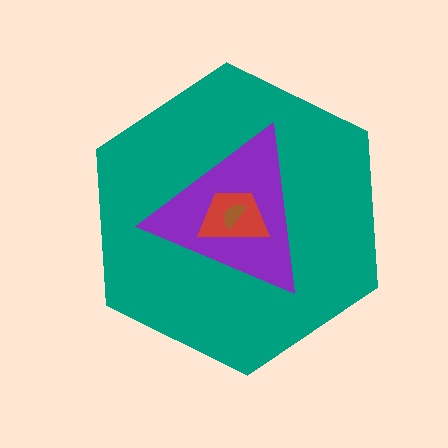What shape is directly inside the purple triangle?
The red trapezoid.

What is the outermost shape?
The teal hexagon.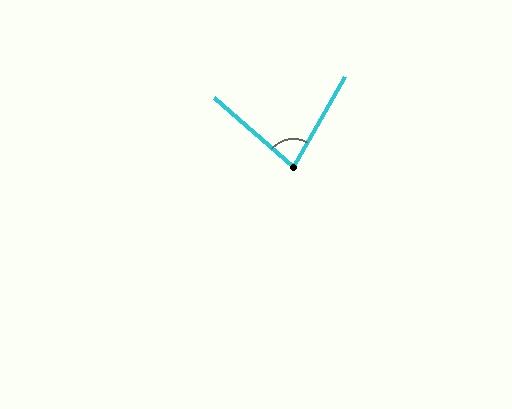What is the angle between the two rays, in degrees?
Approximately 78 degrees.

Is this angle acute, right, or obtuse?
It is acute.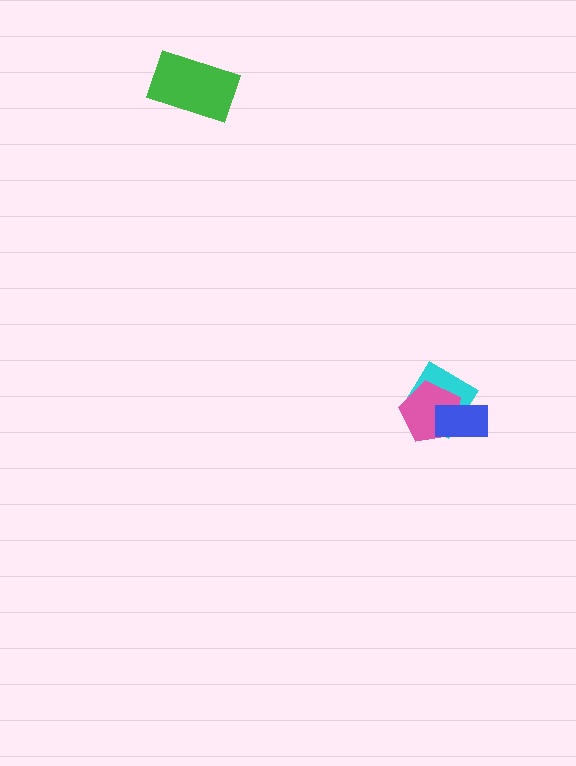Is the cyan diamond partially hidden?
Yes, it is partially covered by another shape.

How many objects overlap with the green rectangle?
0 objects overlap with the green rectangle.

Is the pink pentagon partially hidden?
Yes, it is partially covered by another shape.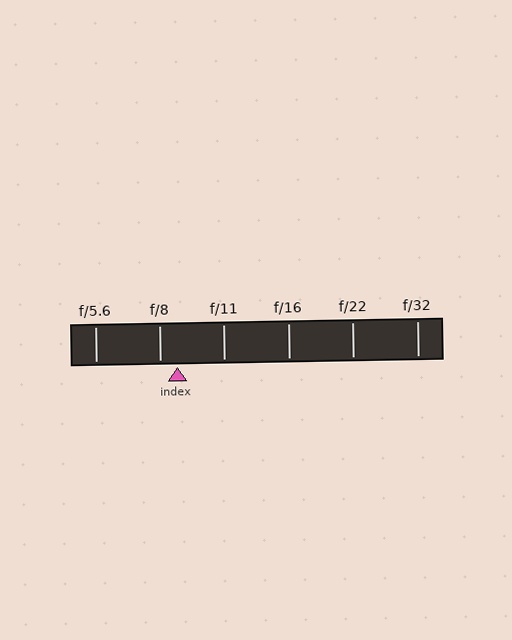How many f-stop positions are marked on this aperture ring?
There are 6 f-stop positions marked.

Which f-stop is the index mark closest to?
The index mark is closest to f/8.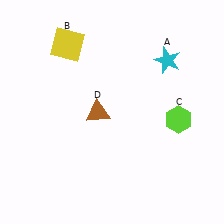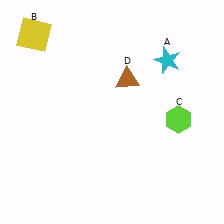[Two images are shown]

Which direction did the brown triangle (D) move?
The brown triangle (D) moved up.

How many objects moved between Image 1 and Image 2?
2 objects moved between the two images.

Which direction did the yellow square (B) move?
The yellow square (B) moved left.